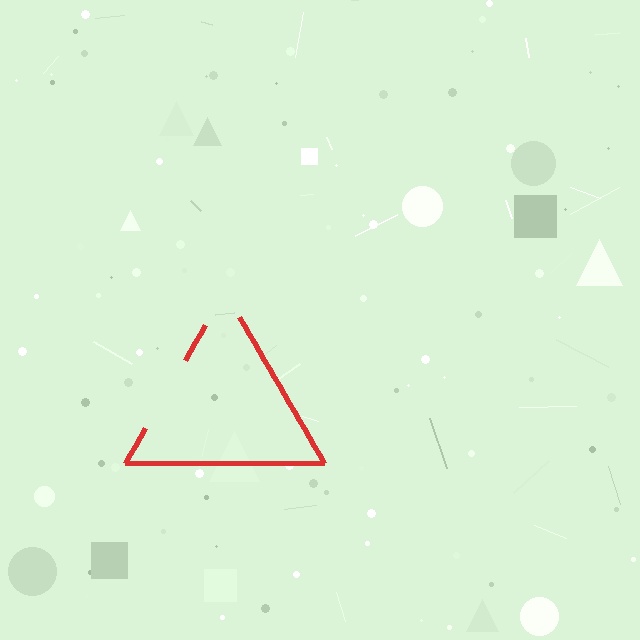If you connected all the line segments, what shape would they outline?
They would outline a triangle.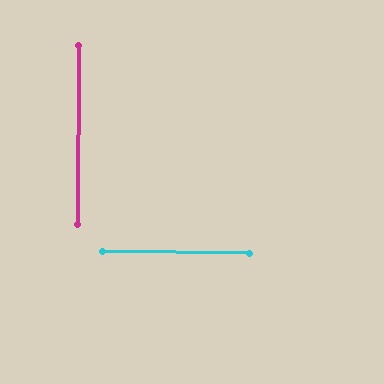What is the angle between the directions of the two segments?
Approximately 90 degrees.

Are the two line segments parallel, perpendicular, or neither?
Perpendicular — they meet at approximately 90°.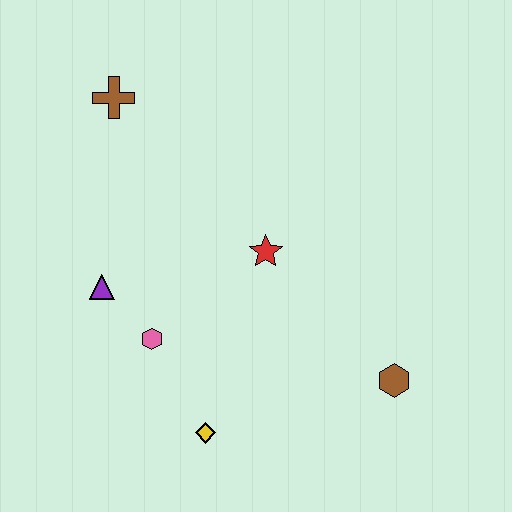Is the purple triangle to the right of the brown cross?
No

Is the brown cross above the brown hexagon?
Yes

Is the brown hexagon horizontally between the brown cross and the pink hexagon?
No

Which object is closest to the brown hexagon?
The red star is closest to the brown hexagon.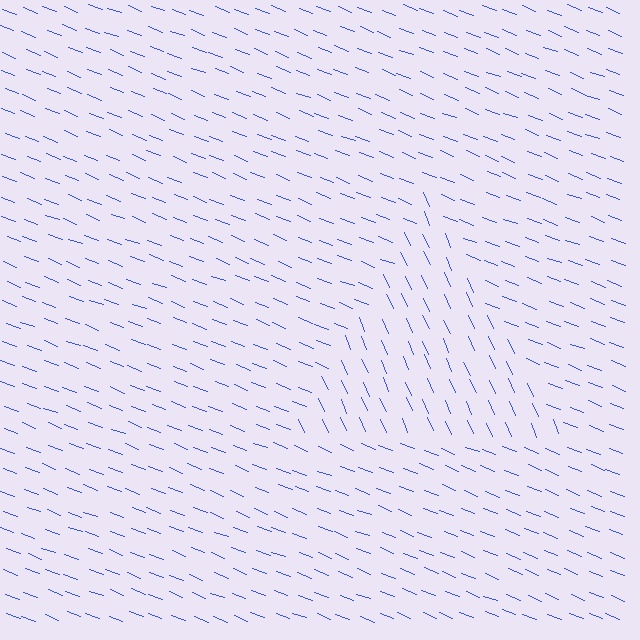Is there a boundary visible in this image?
Yes, there is a texture boundary formed by a change in line orientation.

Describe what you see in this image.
The image is filled with small blue line segments. A triangle region in the image has lines oriented differently from the surrounding lines, creating a visible texture boundary.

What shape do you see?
I see a triangle.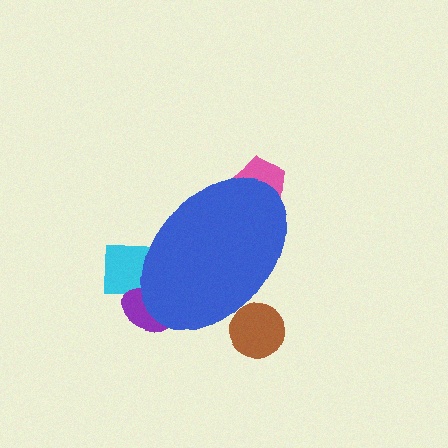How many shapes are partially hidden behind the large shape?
4 shapes are partially hidden.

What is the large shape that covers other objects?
A blue ellipse.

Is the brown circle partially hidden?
Yes, the brown circle is partially hidden behind the blue ellipse.